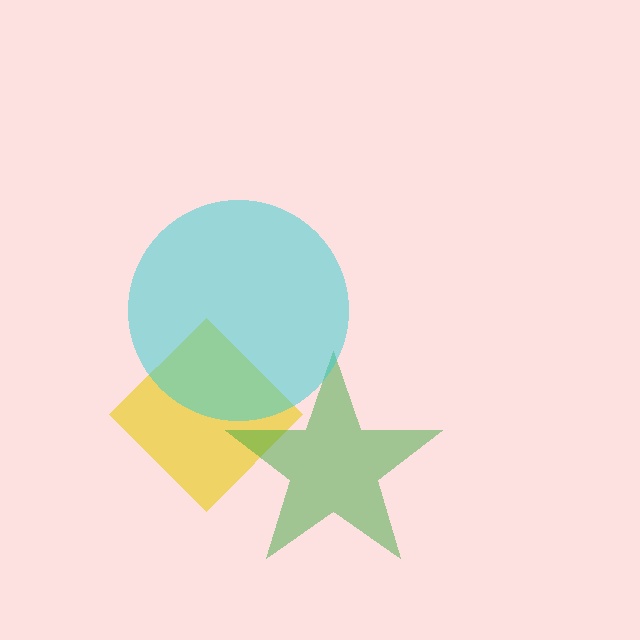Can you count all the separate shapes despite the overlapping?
Yes, there are 3 separate shapes.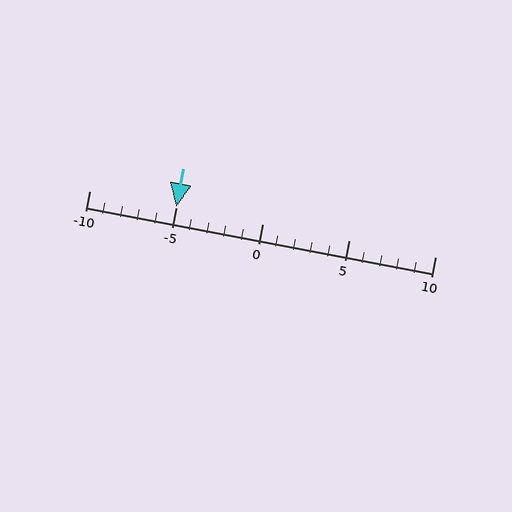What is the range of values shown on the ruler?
The ruler shows values from -10 to 10.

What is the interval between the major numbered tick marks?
The major tick marks are spaced 5 units apart.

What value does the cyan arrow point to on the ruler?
The cyan arrow points to approximately -5.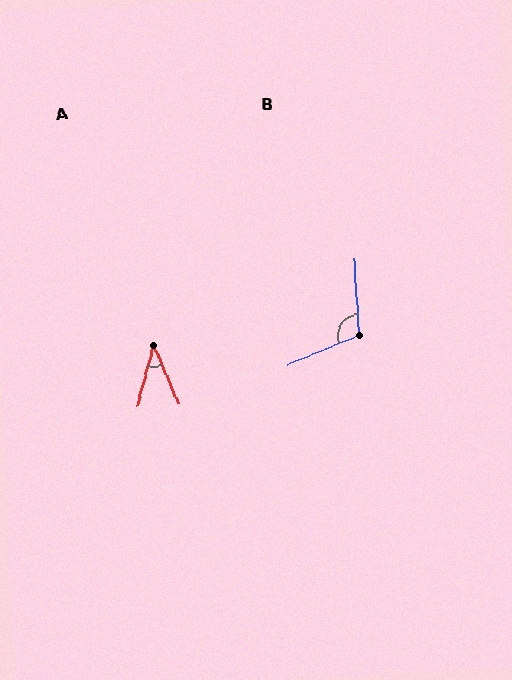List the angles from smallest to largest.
A (37°), B (110°).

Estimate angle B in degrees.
Approximately 110 degrees.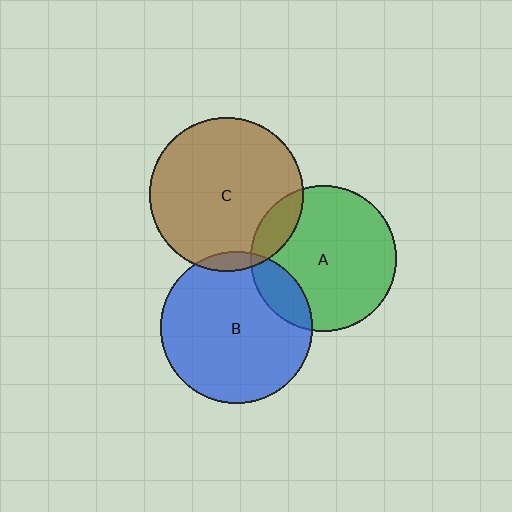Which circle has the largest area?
Circle C (brown).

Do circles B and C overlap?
Yes.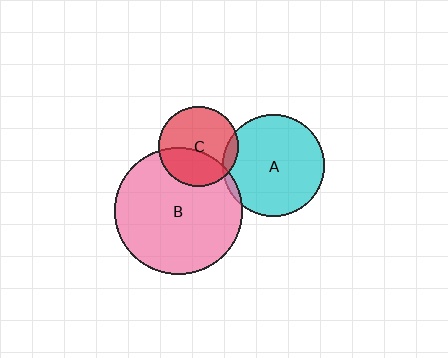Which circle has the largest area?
Circle B (pink).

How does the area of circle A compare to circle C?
Approximately 1.6 times.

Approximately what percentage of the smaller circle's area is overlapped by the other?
Approximately 10%.